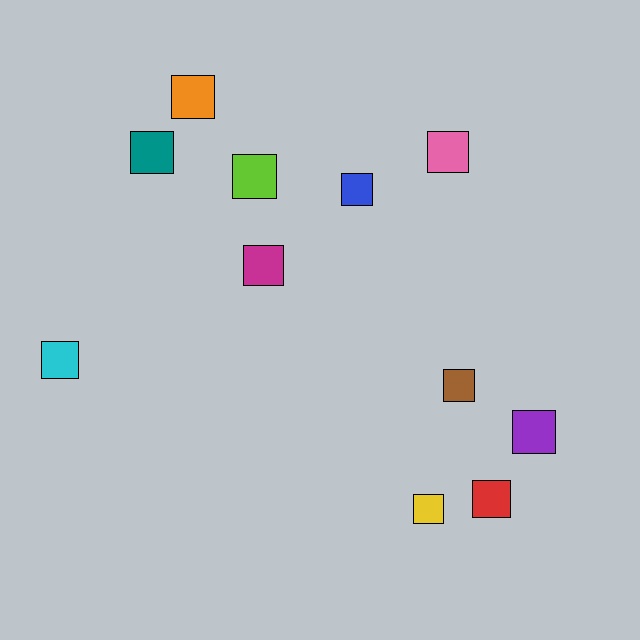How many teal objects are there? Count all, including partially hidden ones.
There is 1 teal object.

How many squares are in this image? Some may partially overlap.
There are 11 squares.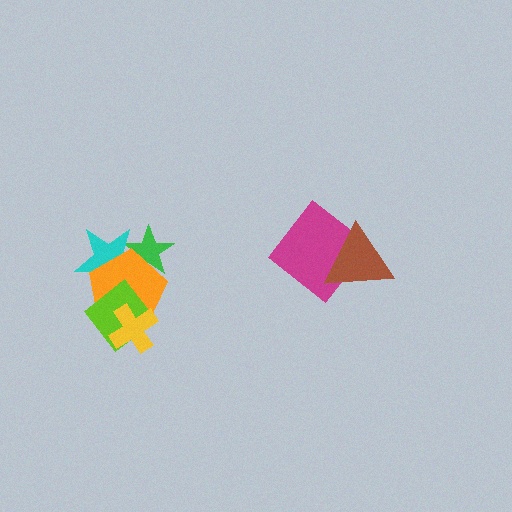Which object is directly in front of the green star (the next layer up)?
The cyan star is directly in front of the green star.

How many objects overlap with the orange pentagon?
4 objects overlap with the orange pentagon.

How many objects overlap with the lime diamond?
2 objects overlap with the lime diamond.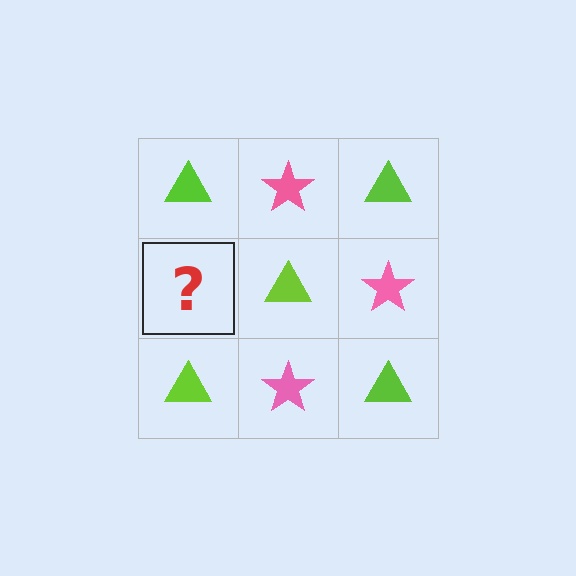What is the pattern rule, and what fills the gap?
The rule is that it alternates lime triangle and pink star in a checkerboard pattern. The gap should be filled with a pink star.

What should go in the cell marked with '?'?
The missing cell should contain a pink star.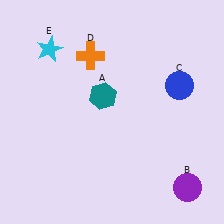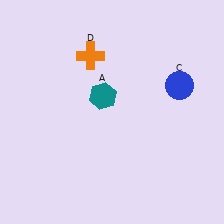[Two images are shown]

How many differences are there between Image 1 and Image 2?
There are 2 differences between the two images.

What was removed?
The purple circle (B), the cyan star (E) were removed in Image 2.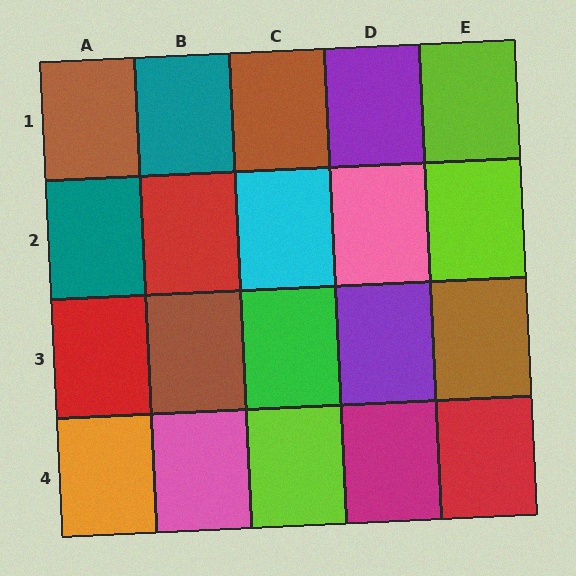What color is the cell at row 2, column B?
Red.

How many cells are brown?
4 cells are brown.